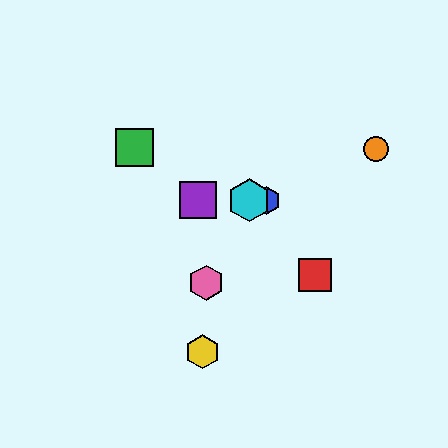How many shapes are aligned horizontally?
3 shapes (the blue hexagon, the purple square, the cyan hexagon) are aligned horizontally.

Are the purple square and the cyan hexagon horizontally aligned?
Yes, both are at y≈200.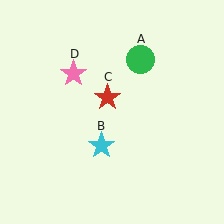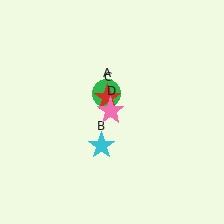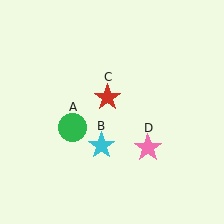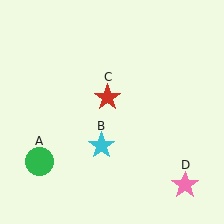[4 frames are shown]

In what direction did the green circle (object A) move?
The green circle (object A) moved down and to the left.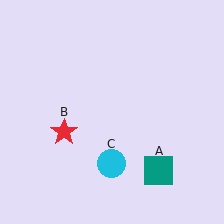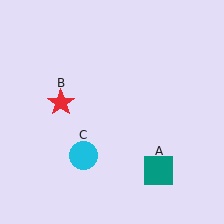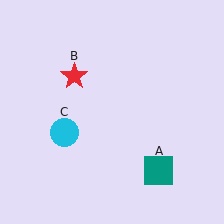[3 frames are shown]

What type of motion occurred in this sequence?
The red star (object B), cyan circle (object C) rotated clockwise around the center of the scene.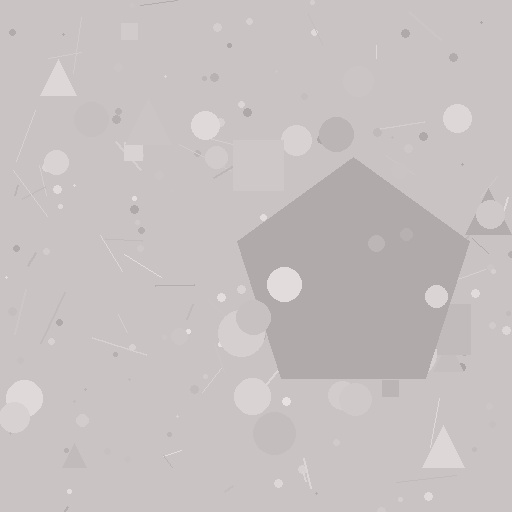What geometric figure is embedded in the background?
A pentagon is embedded in the background.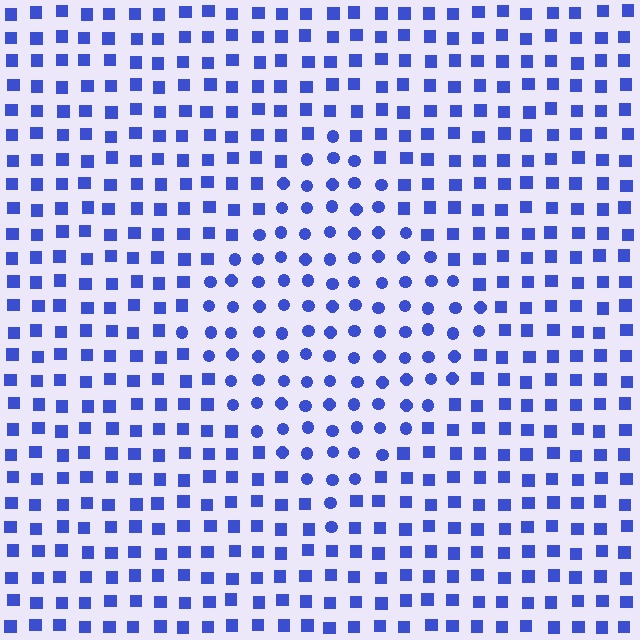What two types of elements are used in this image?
The image uses circles inside the diamond region and squares outside it.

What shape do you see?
I see a diamond.